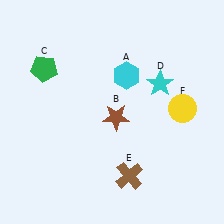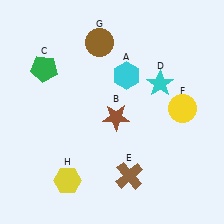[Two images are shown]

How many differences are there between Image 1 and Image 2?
There are 2 differences between the two images.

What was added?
A brown circle (G), a yellow hexagon (H) were added in Image 2.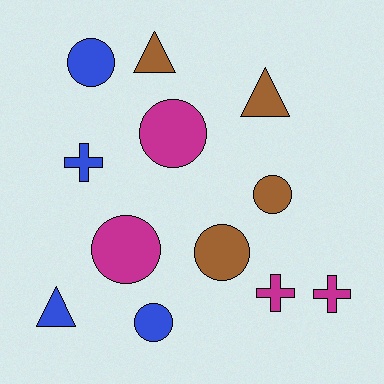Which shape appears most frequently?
Circle, with 6 objects.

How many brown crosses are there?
There are no brown crosses.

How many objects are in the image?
There are 12 objects.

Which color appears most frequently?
Magenta, with 4 objects.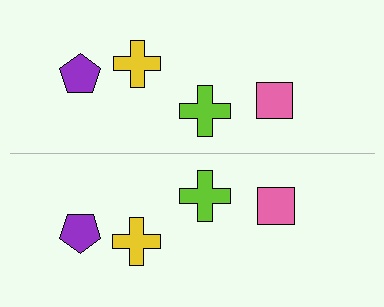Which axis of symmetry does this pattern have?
The pattern has a horizontal axis of symmetry running through the center of the image.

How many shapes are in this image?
There are 8 shapes in this image.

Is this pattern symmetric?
Yes, this pattern has bilateral (reflection) symmetry.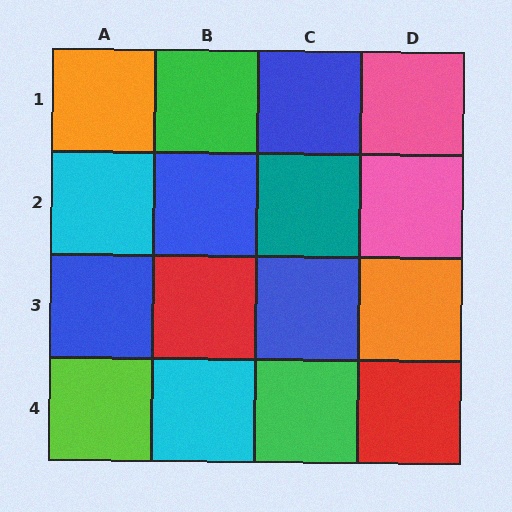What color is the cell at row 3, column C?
Blue.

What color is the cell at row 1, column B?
Green.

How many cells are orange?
2 cells are orange.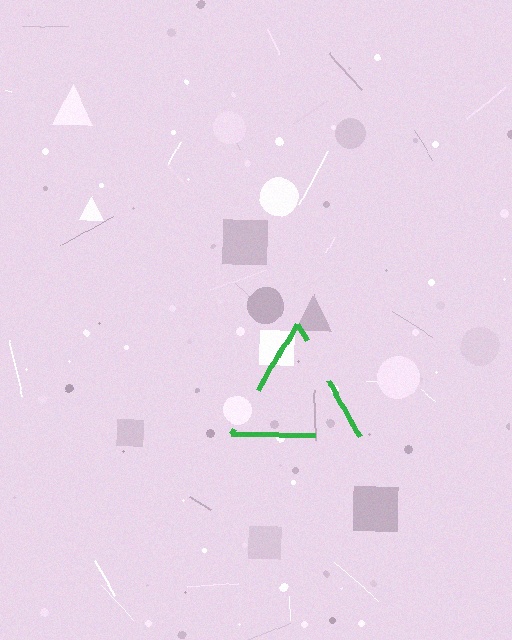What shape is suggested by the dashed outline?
The dashed outline suggests a triangle.